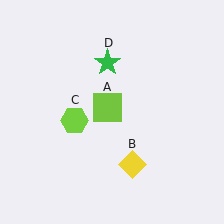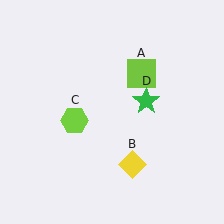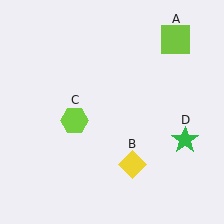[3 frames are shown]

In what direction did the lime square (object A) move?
The lime square (object A) moved up and to the right.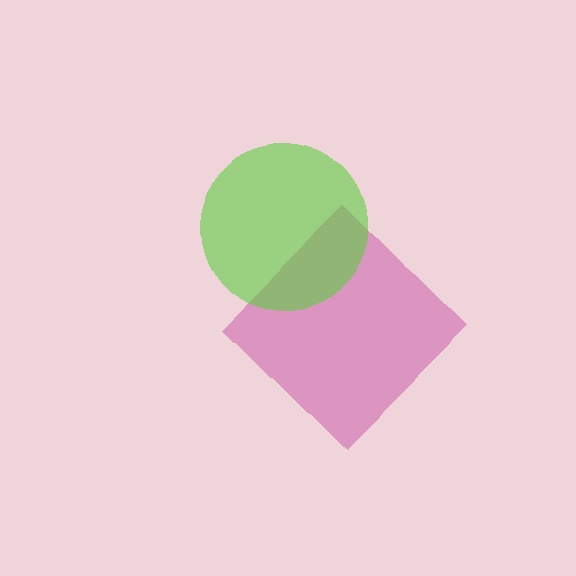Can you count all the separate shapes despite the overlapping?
Yes, there are 2 separate shapes.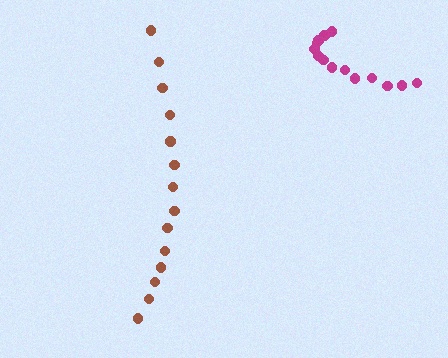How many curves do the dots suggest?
There are 2 distinct paths.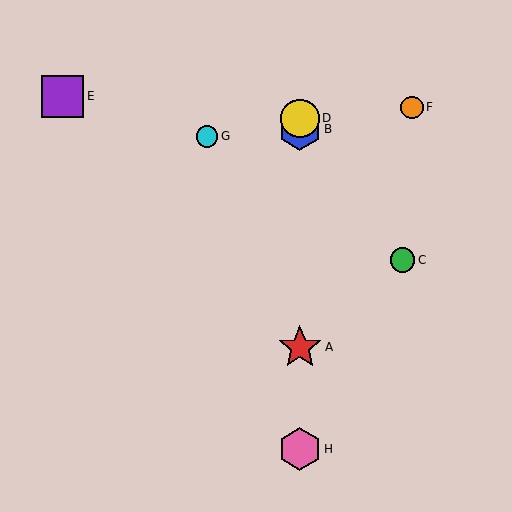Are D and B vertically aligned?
Yes, both are at x≈300.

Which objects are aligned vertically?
Objects A, B, D, H are aligned vertically.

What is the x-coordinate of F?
Object F is at x≈412.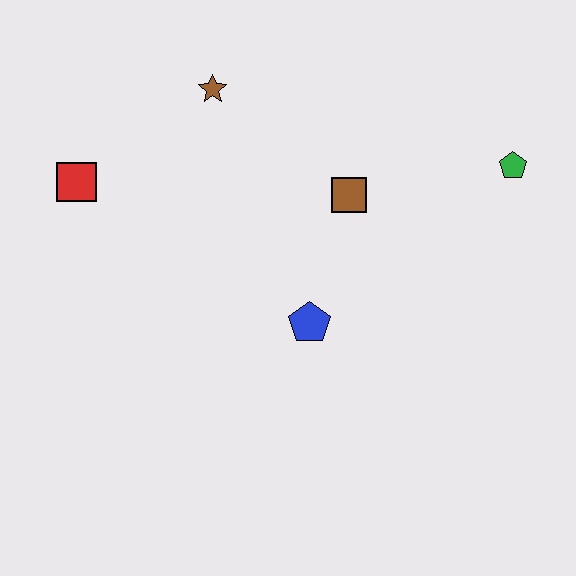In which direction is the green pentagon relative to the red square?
The green pentagon is to the right of the red square.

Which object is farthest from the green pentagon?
The red square is farthest from the green pentagon.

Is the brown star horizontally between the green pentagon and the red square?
Yes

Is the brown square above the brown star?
No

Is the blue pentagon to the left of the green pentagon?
Yes